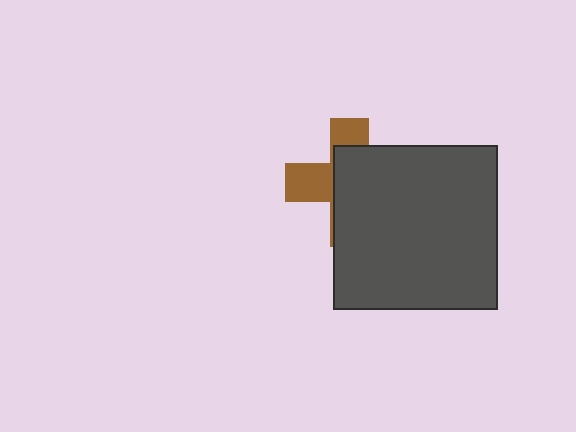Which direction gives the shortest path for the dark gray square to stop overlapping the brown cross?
Moving right gives the shortest separation.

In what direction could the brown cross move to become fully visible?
The brown cross could move left. That would shift it out from behind the dark gray square entirely.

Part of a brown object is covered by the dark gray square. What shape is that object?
It is a cross.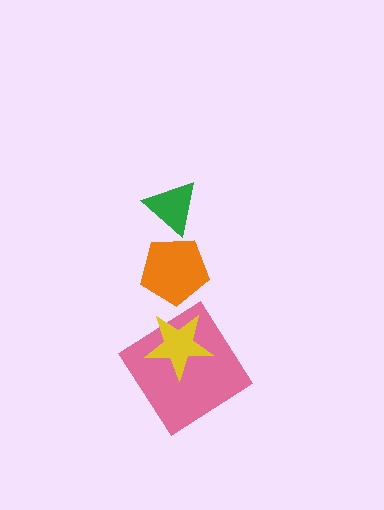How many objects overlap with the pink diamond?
1 object overlaps with the pink diamond.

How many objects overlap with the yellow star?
1 object overlaps with the yellow star.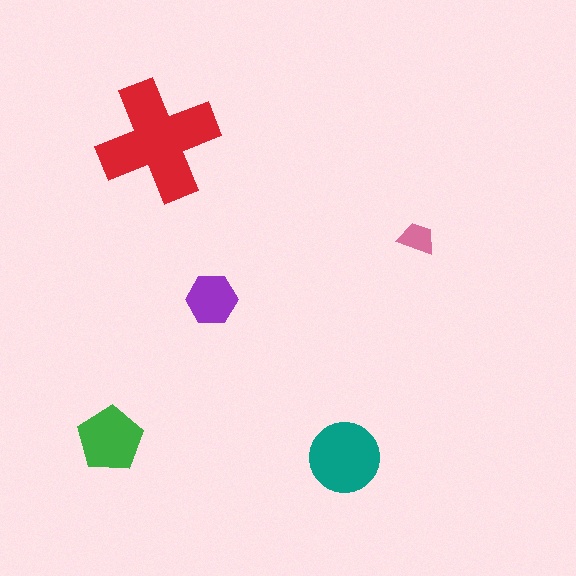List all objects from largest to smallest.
The red cross, the teal circle, the green pentagon, the purple hexagon, the pink trapezoid.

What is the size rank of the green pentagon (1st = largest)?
3rd.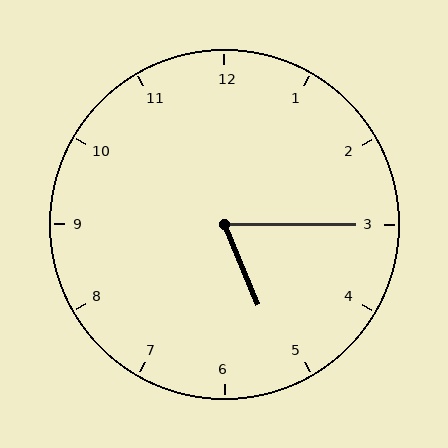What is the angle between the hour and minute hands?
Approximately 68 degrees.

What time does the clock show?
5:15.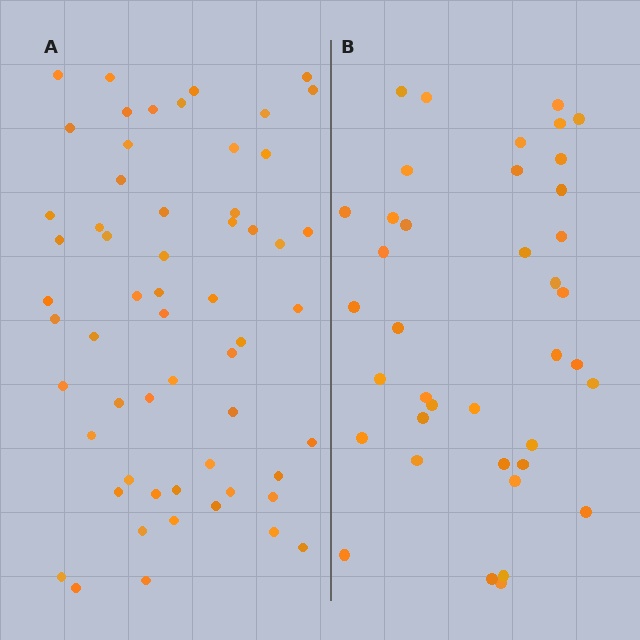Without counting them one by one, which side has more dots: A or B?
Region A (the left region) has more dots.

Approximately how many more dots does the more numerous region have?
Region A has approximately 20 more dots than region B.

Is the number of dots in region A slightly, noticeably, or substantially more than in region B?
Region A has substantially more. The ratio is roughly 1.5 to 1.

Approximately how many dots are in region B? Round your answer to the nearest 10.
About 40 dots. (The exact count is 39, which rounds to 40.)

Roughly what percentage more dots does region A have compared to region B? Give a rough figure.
About 50% more.